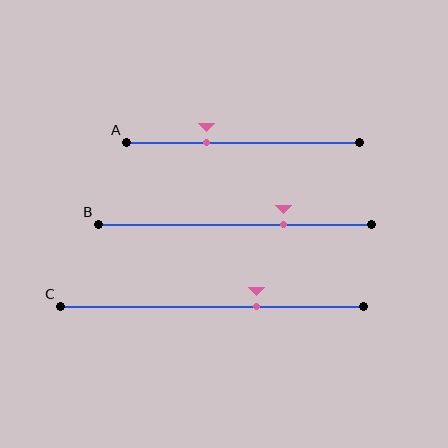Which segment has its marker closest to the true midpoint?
Segment C has its marker closest to the true midpoint.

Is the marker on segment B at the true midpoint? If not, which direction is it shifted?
No, the marker on segment B is shifted to the right by about 18% of the segment length.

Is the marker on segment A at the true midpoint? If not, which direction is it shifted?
No, the marker on segment A is shifted to the left by about 15% of the segment length.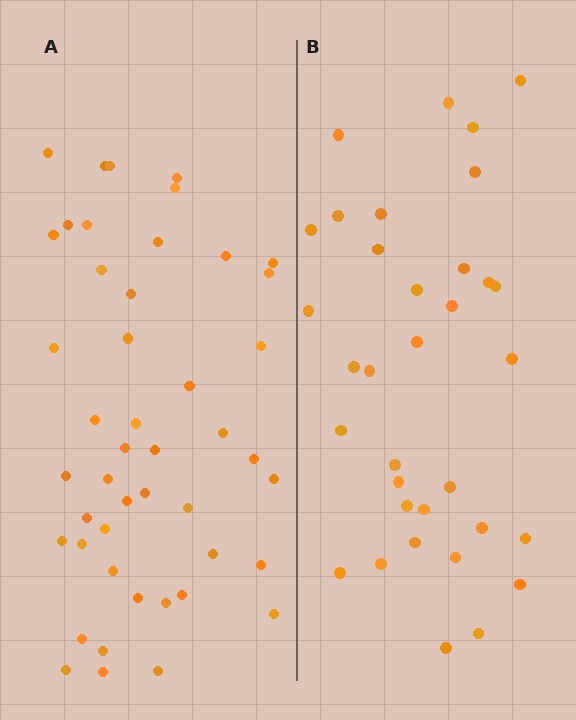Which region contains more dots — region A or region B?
Region A (the left region) has more dots.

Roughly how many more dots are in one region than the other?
Region A has roughly 12 or so more dots than region B.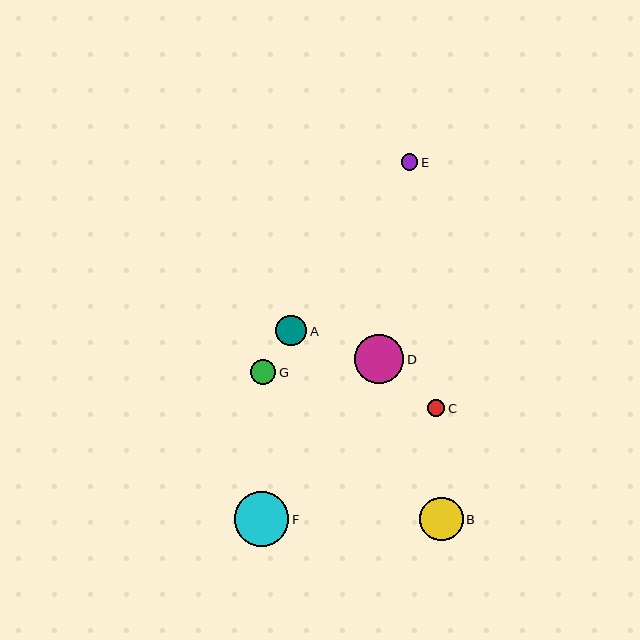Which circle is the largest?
Circle F is the largest with a size of approximately 55 pixels.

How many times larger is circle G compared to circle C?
Circle G is approximately 1.5 times the size of circle C.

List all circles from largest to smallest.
From largest to smallest: F, D, B, A, G, C, E.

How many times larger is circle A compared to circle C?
Circle A is approximately 1.8 times the size of circle C.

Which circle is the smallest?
Circle E is the smallest with a size of approximately 17 pixels.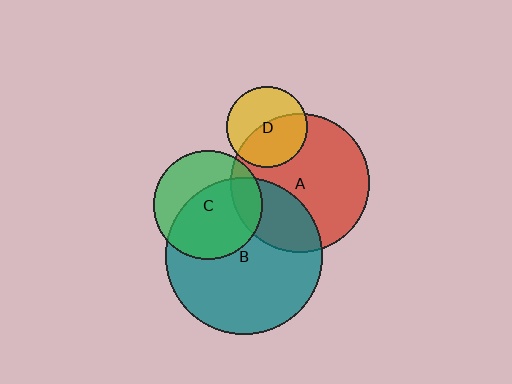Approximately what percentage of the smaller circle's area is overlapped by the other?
Approximately 60%.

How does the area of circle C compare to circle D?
Approximately 1.8 times.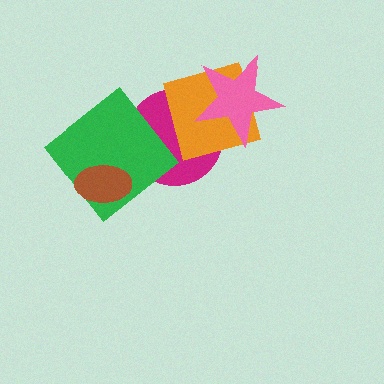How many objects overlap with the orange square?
2 objects overlap with the orange square.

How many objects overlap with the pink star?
2 objects overlap with the pink star.